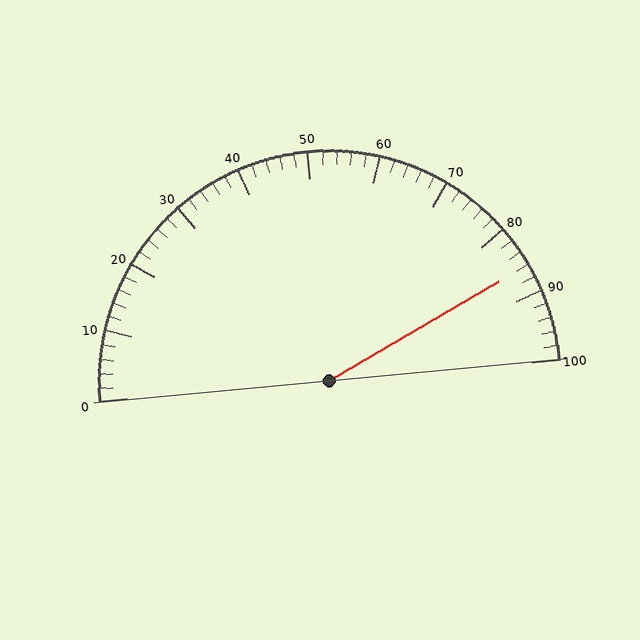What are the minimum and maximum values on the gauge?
The gauge ranges from 0 to 100.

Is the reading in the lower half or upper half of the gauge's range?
The reading is in the upper half of the range (0 to 100).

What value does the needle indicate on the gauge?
The needle indicates approximately 86.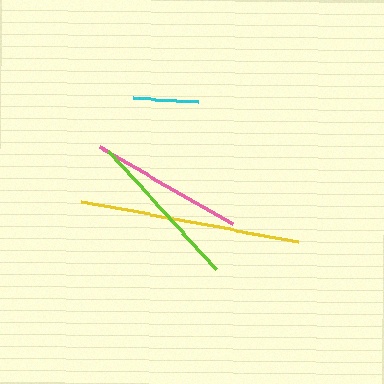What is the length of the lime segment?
The lime segment is approximately 160 pixels long.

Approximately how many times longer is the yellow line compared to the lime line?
The yellow line is approximately 1.4 times the length of the lime line.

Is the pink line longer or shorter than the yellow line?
The yellow line is longer than the pink line.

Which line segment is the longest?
The yellow line is the longest at approximately 222 pixels.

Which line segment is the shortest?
The cyan line is the shortest at approximately 65 pixels.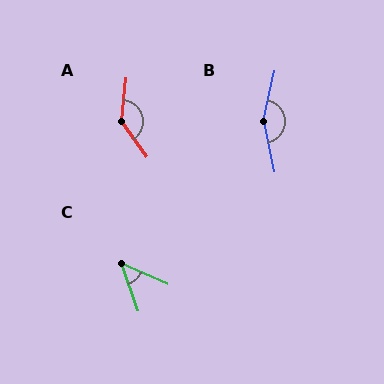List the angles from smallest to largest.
C (47°), A (139°), B (156°).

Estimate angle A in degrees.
Approximately 139 degrees.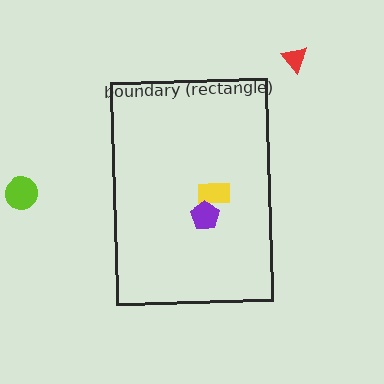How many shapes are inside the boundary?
2 inside, 2 outside.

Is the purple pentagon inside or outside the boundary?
Inside.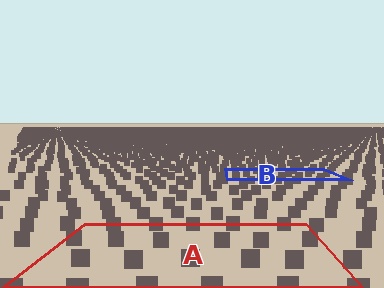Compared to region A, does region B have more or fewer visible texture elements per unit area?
Region B has more texture elements per unit area — they are packed more densely because it is farther away.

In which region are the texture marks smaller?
The texture marks are smaller in region B, because it is farther away.